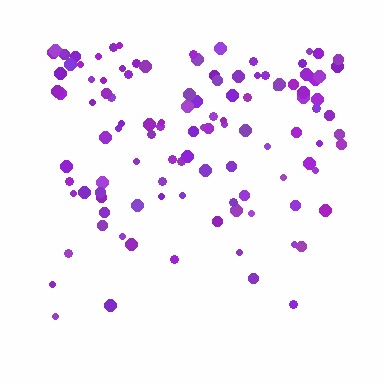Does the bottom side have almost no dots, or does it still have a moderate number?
Still a moderate number, just noticeably fewer than the top.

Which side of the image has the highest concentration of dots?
The top.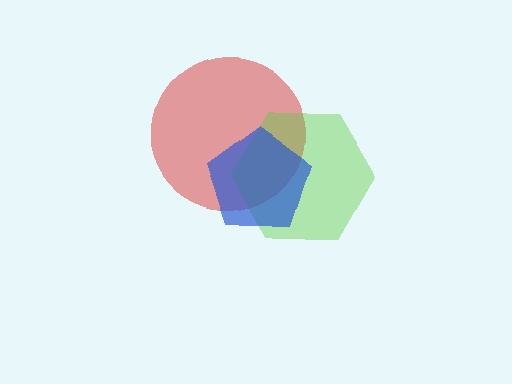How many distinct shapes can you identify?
There are 3 distinct shapes: a red circle, a lime hexagon, a blue pentagon.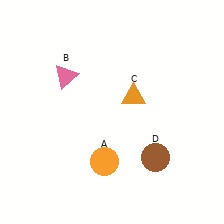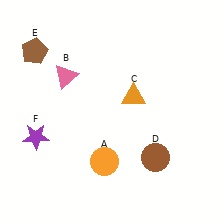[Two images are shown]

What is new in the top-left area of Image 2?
A brown pentagon (E) was added in the top-left area of Image 2.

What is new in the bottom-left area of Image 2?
A purple star (F) was added in the bottom-left area of Image 2.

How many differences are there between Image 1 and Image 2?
There are 2 differences between the two images.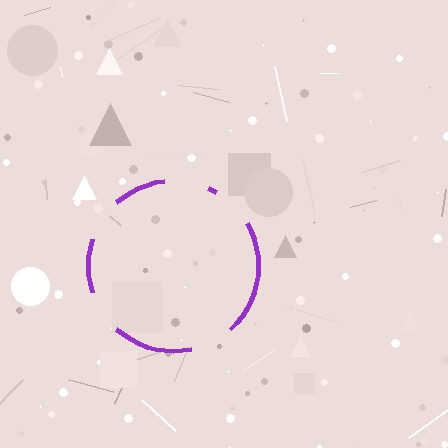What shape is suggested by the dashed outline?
The dashed outline suggests a circle.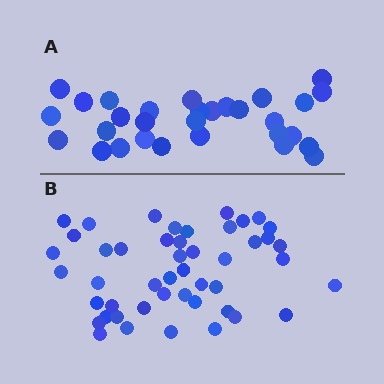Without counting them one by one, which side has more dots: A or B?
Region B (the bottom region) has more dots.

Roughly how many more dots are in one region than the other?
Region B has approximately 15 more dots than region A.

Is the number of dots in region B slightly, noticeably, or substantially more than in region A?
Region B has substantially more. The ratio is roughly 1.6 to 1.